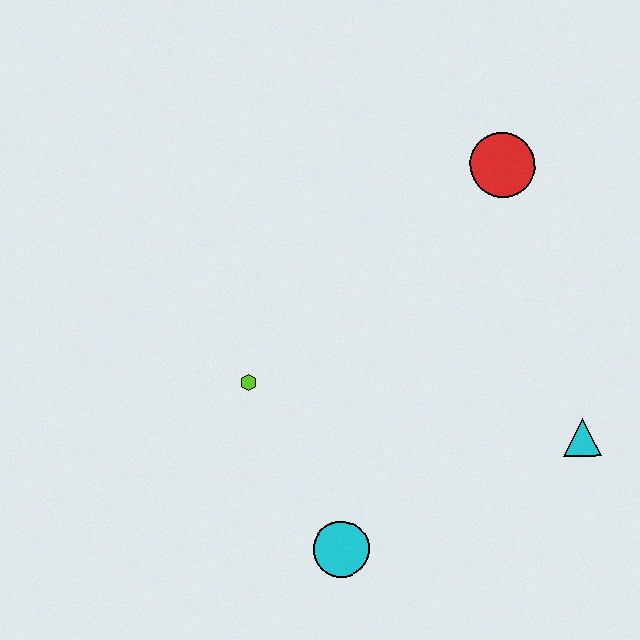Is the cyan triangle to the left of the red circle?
No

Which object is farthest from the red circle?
The cyan circle is farthest from the red circle.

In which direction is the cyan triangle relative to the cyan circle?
The cyan triangle is to the right of the cyan circle.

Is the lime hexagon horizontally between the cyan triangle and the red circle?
No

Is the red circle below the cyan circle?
No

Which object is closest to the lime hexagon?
The cyan circle is closest to the lime hexagon.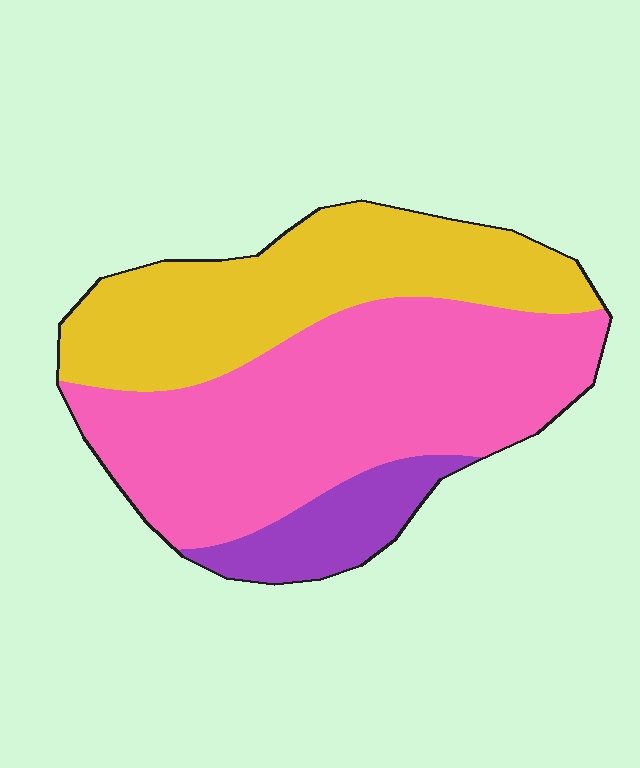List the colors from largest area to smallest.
From largest to smallest: pink, yellow, purple.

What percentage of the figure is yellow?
Yellow covers about 35% of the figure.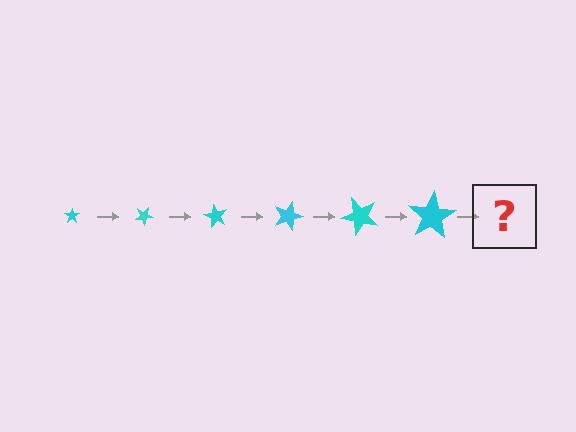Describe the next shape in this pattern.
It should be a star, larger than the previous one and rotated 180 degrees from the start.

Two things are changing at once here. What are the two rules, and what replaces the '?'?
The two rules are that the star grows larger each step and it rotates 30 degrees each step. The '?' should be a star, larger than the previous one and rotated 180 degrees from the start.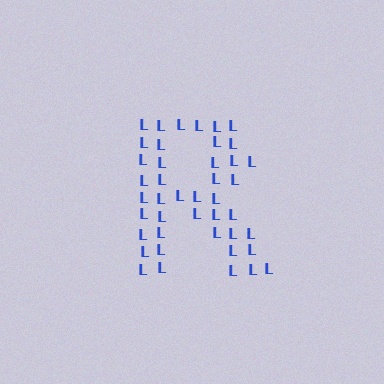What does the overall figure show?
The overall figure shows the letter R.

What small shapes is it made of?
It is made of small letter L's.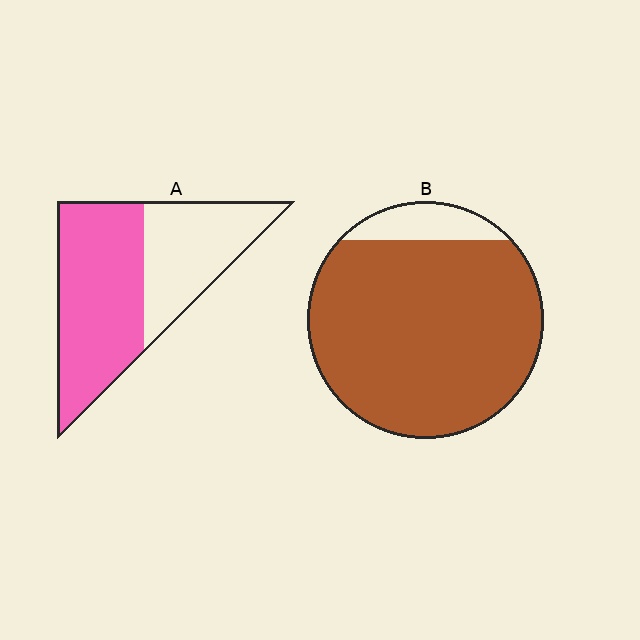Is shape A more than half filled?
Yes.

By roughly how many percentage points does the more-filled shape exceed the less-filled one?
By roughly 30 percentage points (B over A).